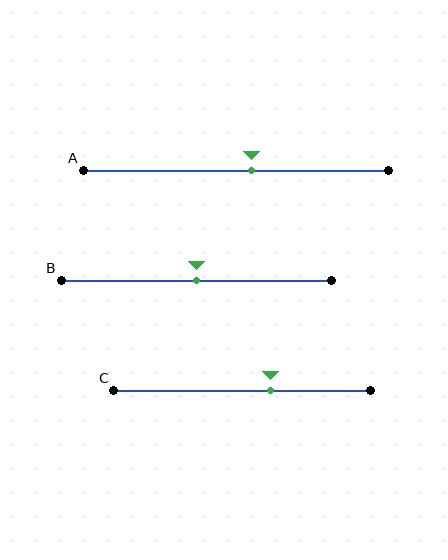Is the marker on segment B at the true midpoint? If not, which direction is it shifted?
Yes, the marker on segment B is at the true midpoint.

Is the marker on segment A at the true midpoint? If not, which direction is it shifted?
No, the marker on segment A is shifted to the right by about 5% of the segment length.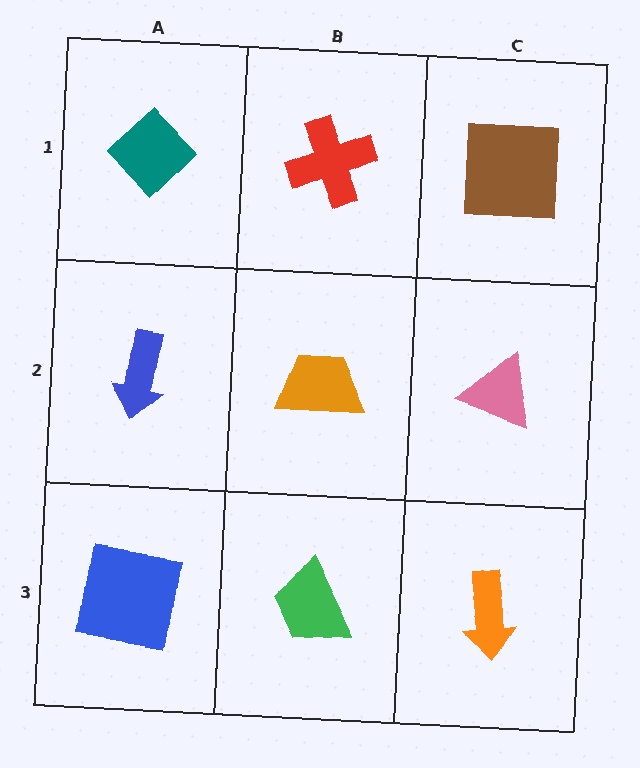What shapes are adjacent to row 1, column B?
An orange trapezoid (row 2, column B), a teal diamond (row 1, column A), a brown square (row 1, column C).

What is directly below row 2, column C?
An orange arrow.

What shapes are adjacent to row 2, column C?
A brown square (row 1, column C), an orange arrow (row 3, column C), an orange trapezoid (row 2, column B).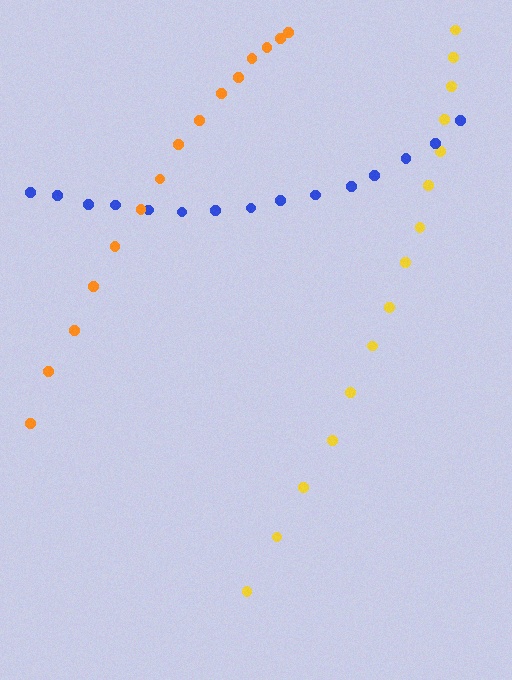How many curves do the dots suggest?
There are 3 distinct paths.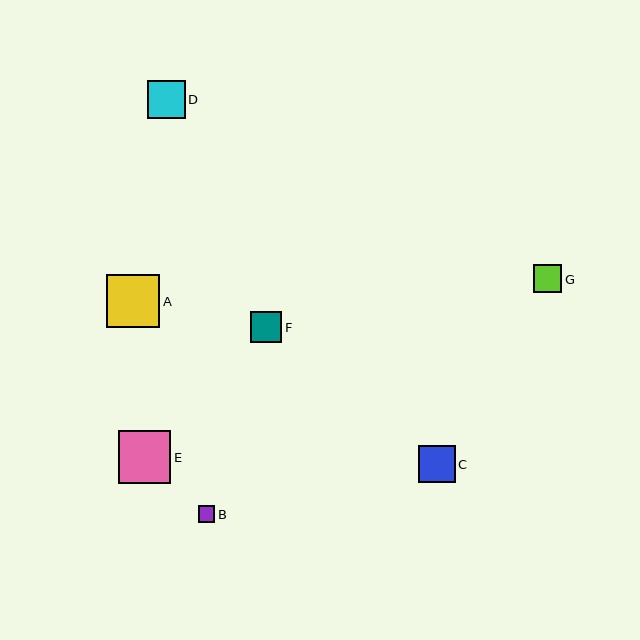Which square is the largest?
Square A is the largest with a size of approximately 53 pixels.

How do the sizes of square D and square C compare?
Square D and square C are approximately the same size.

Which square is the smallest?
Square B is the smallest with a size of approximately 16 pixels.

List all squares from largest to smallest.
From largest to smallest: A, E, D, C, F, G, B.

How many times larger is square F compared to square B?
Square F is approximately 1.9 times the size of square B.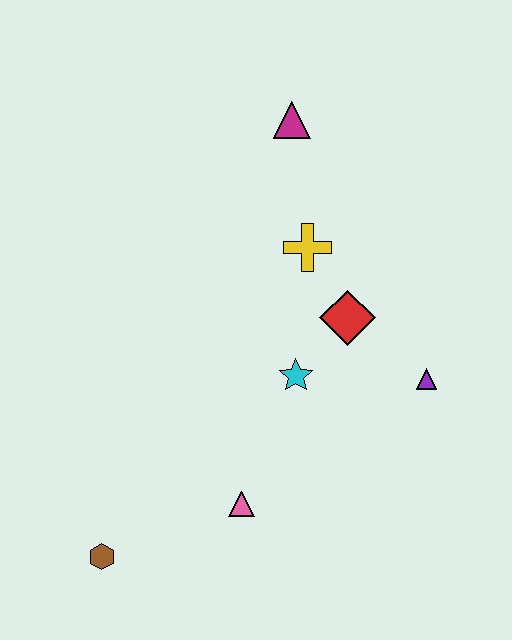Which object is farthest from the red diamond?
The brown hexagon is farthest from the red diamond.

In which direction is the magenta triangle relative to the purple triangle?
The magenta triangle is above the purple triangle.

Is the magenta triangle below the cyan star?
No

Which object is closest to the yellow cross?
The red diamond is closest to the yellow cross.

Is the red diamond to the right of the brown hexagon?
Yes